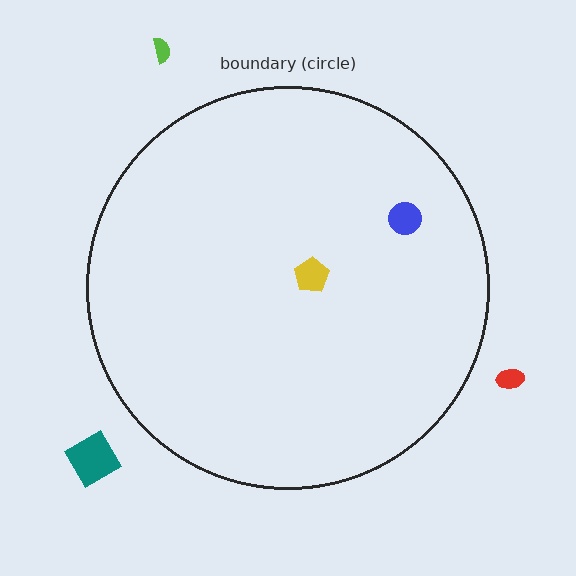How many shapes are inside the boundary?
2 inside, 3 outside.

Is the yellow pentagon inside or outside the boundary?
Inside.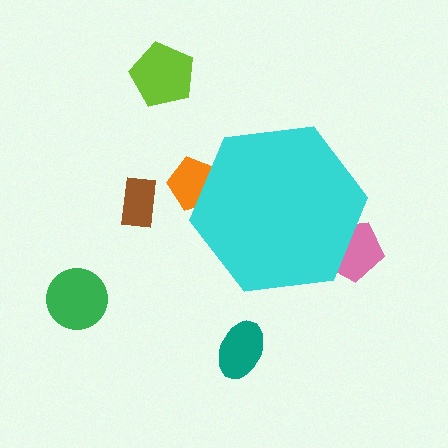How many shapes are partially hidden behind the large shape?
2 shapes are partially hidden.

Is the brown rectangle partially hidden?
No, the brown rectangle is fully visible.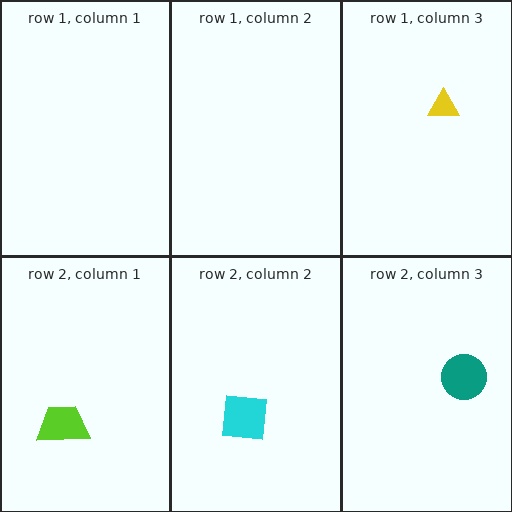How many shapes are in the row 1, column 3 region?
1.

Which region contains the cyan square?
The row 2, column 2 region.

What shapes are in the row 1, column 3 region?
The yellow triangle.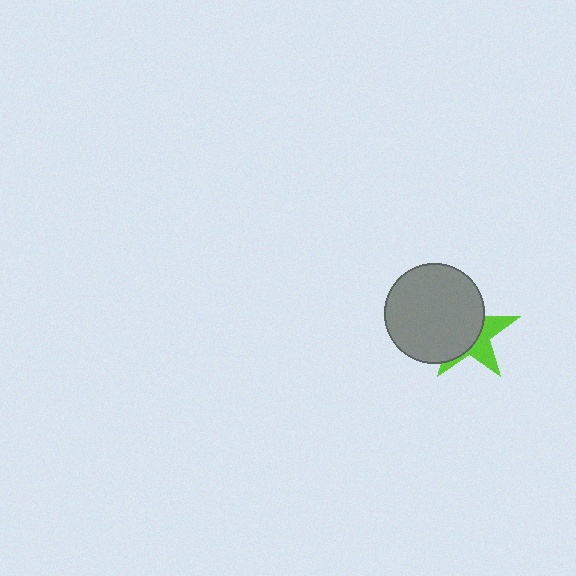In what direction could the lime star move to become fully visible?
The lime star could move right. That would shift it out from behind the gray circle entirely.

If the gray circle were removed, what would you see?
You would see the complete lime star.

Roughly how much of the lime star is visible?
A small part of it is visible (roughly 38%).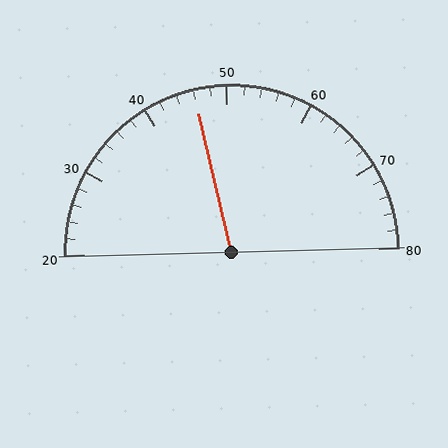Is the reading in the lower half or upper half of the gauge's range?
The reading is in the lower half of the range (20 to 80).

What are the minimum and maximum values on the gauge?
The gauge ranges from 20 to 80.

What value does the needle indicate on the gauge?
The needle indicates approximately 46.